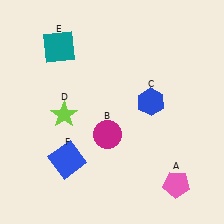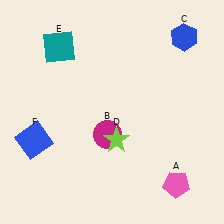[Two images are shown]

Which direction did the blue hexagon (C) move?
The blue hexagon (C) moved up.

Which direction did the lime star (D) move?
The lime star (D) moved right.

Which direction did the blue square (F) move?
The blue square (F) moved left.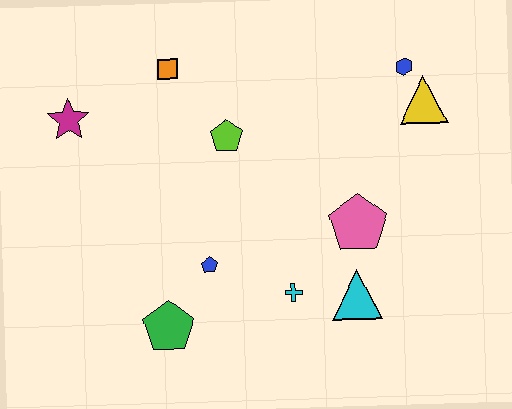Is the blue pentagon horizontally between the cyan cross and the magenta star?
Yes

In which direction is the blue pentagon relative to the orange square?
The blue pentagon is below the orange square.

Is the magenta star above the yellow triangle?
No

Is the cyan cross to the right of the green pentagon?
Yes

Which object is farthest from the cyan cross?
The magenta star is farthest from the cyan cross.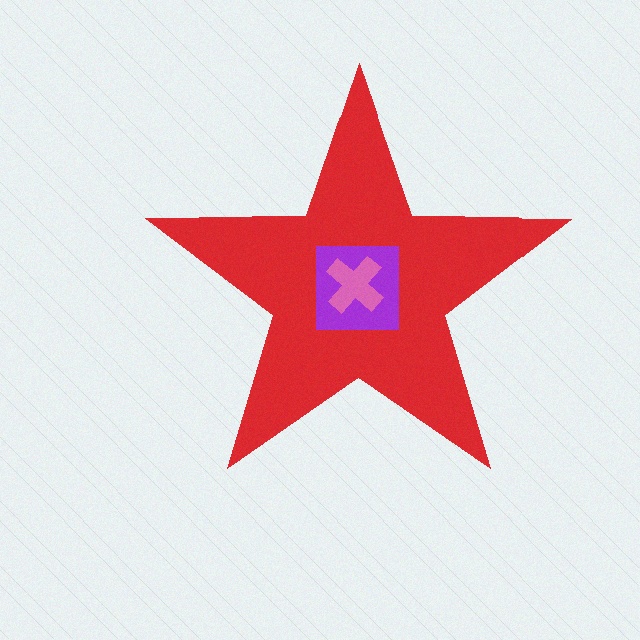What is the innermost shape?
The pink cross.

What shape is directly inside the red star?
The purple square.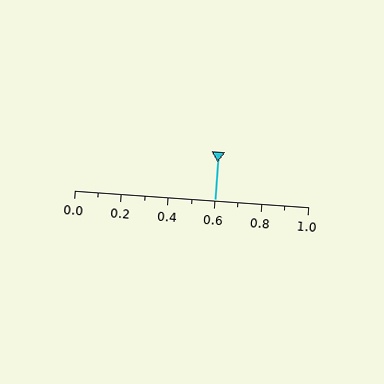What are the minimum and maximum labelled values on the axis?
The axis runs from 0.0 to 1.0.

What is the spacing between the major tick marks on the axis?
The major ticks are spaced 0.2 apart.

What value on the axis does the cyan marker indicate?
The marker indicates approximately 0.6.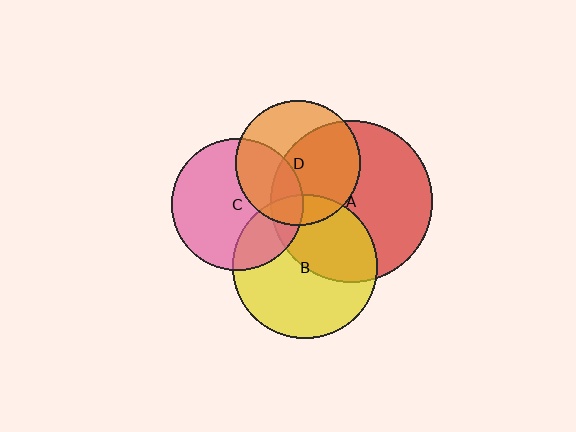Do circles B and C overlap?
Yes.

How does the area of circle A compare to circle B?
Approximately 1.3 times.